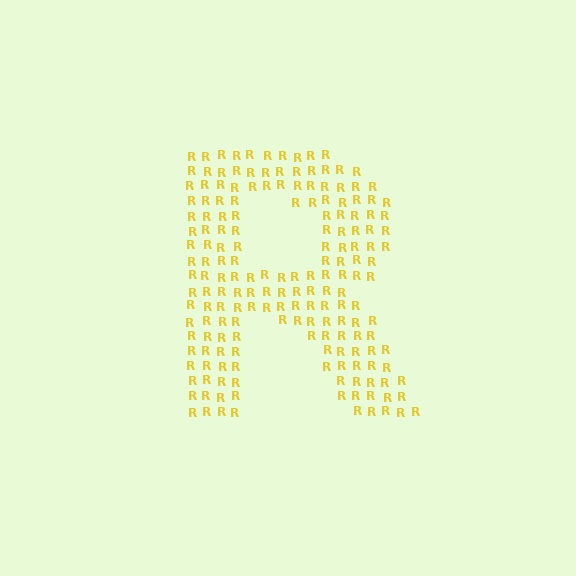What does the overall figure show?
The overall figure shows the letter R.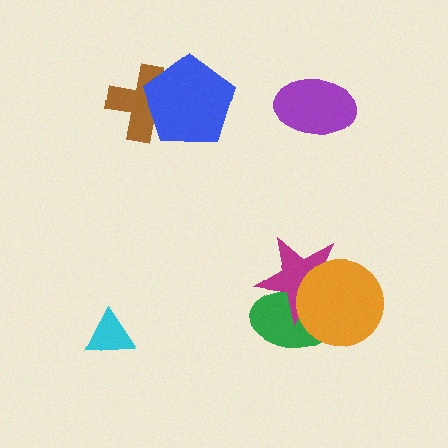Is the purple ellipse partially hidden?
No, no other shape covers it.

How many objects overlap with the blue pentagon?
1 object overlaps with the blue pentagon.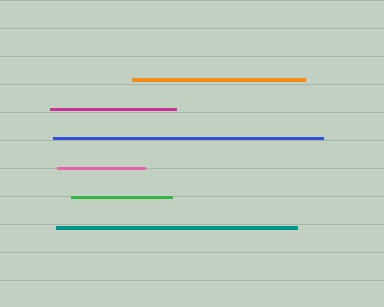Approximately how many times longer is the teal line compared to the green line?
The teal line is approximately 2.4 times the length of the green line.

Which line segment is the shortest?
The pink line is the shortest at approximately 88 pixels.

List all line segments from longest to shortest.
From longest to shortest: blue, teal, orange, magenta, green, pink.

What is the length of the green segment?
The green segment is approximately 101 pixels long.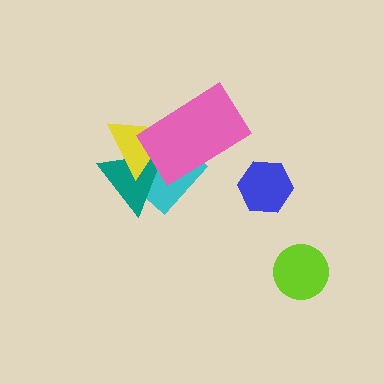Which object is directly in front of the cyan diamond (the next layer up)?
The teal triangle is directly in front of the cyan diamond.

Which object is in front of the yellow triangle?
The pink rectangle is in front of the yellow triangle.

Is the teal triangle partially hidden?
Yes, it is partially covered by another shape.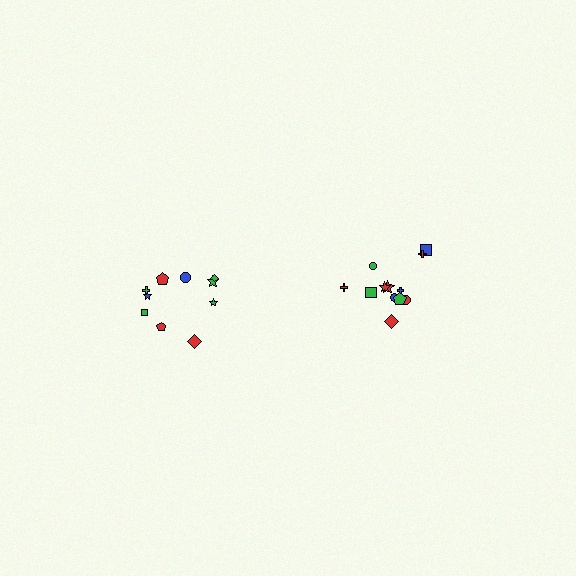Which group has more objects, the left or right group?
The right group.